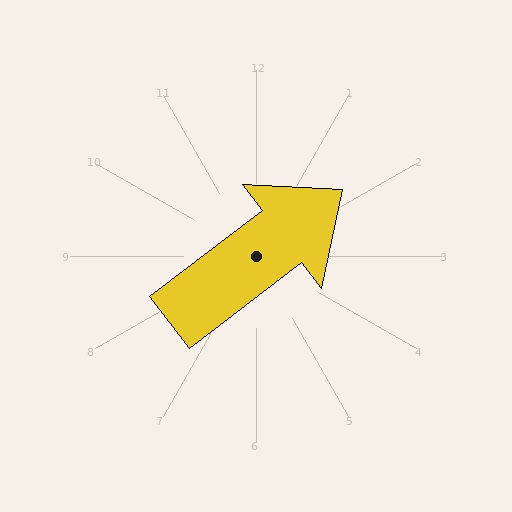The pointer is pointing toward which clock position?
Roughly 2 o'clock.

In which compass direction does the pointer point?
Northeast.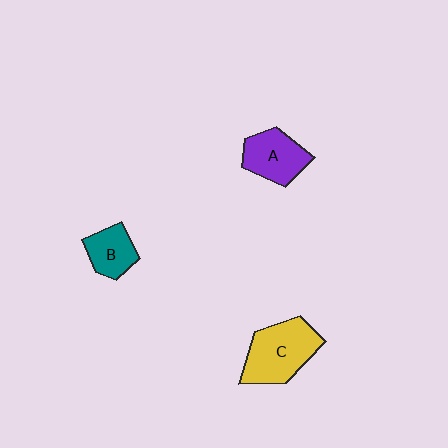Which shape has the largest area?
Shape C (yellow).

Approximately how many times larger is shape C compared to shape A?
Approximately 1.4 times.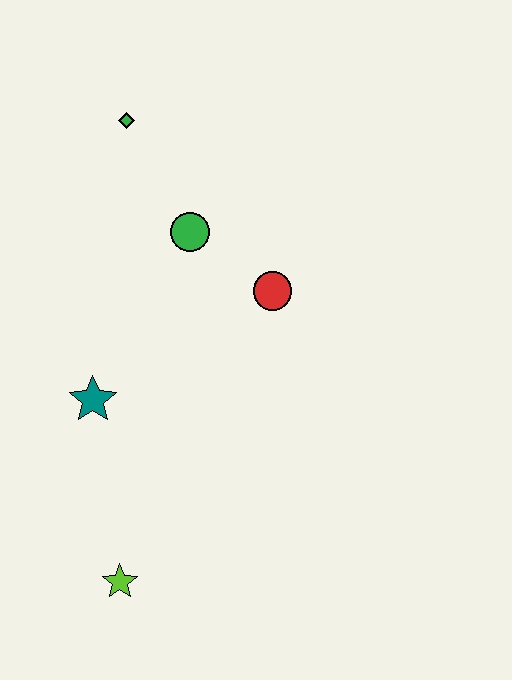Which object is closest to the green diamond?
The green circle is closest to the green diamond.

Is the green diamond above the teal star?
Yes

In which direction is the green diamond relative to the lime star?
The green diamond is above the lime star.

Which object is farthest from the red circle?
The lime star is farthest from the red circle.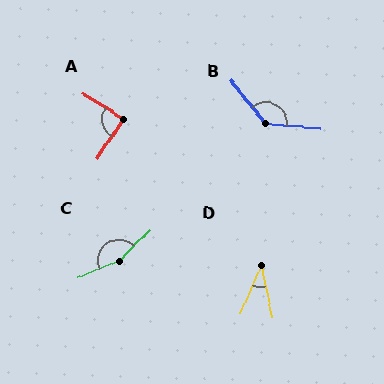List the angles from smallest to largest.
D (35°), A (88°), B (134°), C (157°).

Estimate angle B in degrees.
Approximately 134 degrees.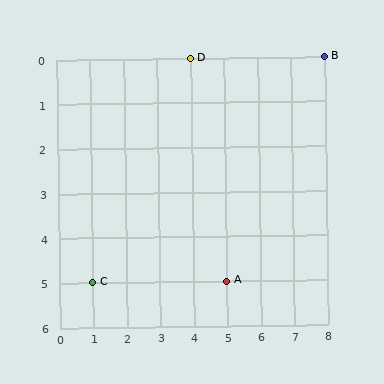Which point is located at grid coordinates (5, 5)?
Point A is at (5, 5).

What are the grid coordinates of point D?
Point D is at grid coordinates (4, 0).